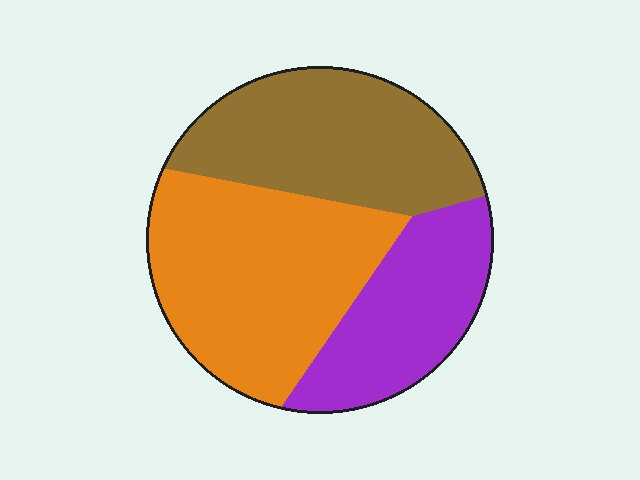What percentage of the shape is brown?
Brown covers 34% of the shape.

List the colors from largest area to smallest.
From largest to smallest: orange, brown, purple.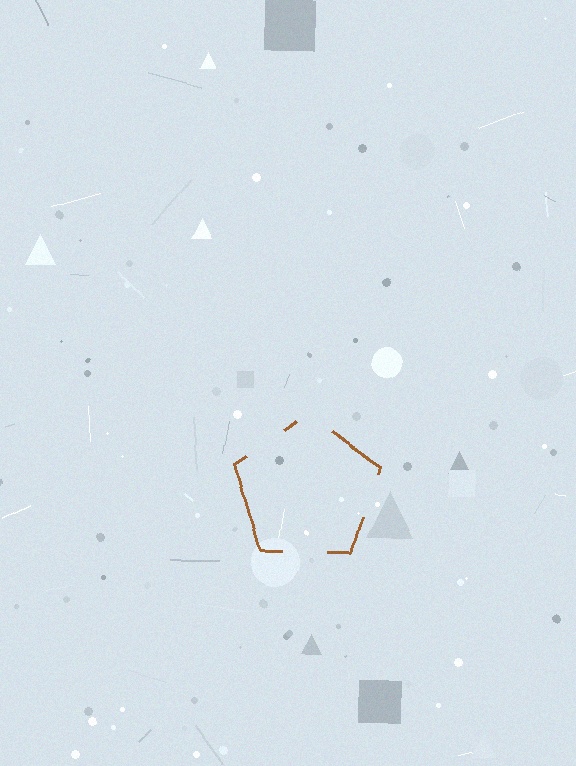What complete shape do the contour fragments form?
The contour fragments form a pentagon.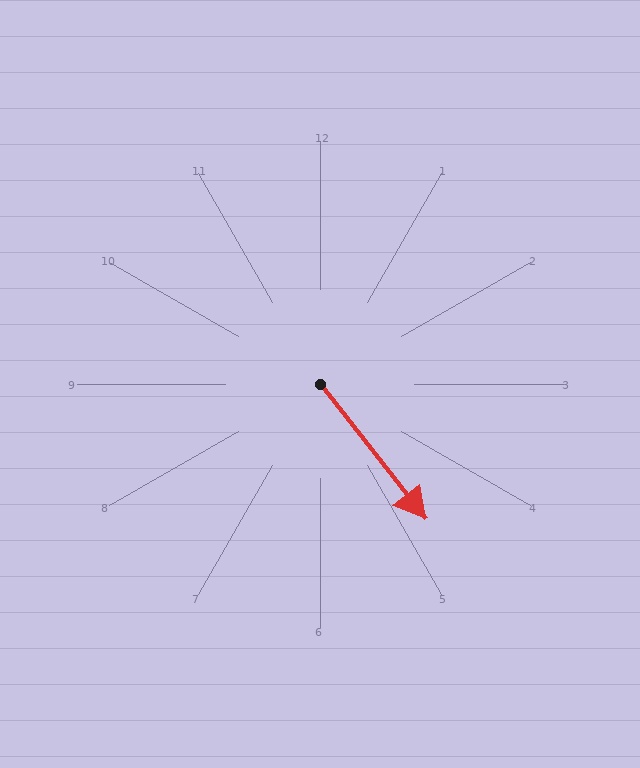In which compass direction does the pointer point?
Southeast.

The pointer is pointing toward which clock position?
Roughly 5 o'clock.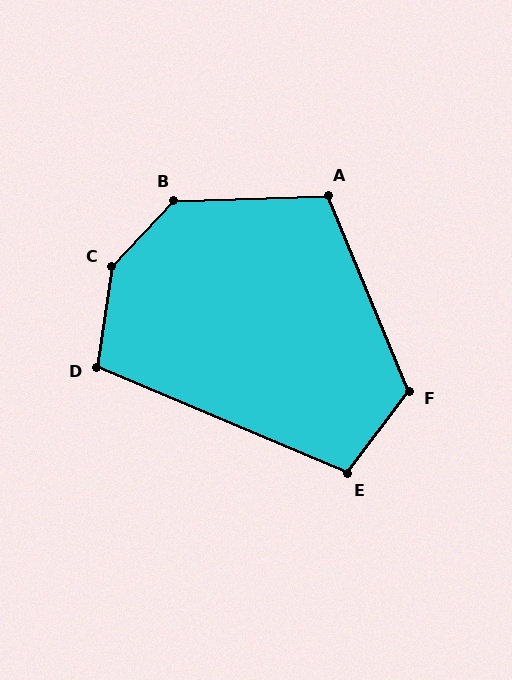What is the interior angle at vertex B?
Approximately 135 degrees (obtuse).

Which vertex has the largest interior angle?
C, at approximately 145 degrees.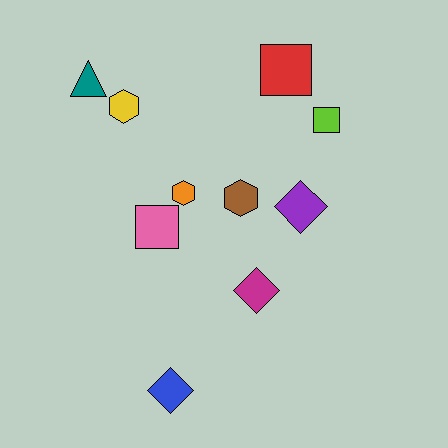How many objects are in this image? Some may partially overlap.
There are 10 objects.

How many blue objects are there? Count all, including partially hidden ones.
There is 1 blue object.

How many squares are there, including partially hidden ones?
There are 3 squares.